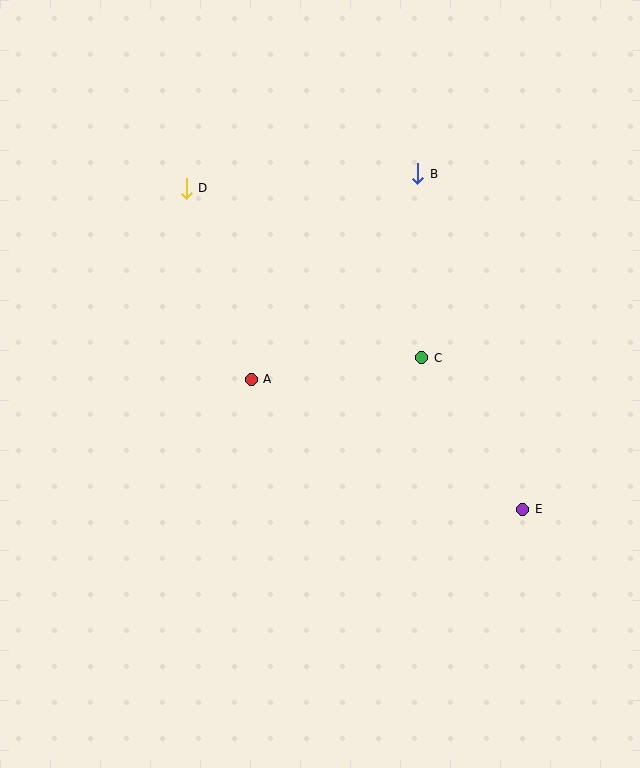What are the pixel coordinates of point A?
Point A is at (251, 379).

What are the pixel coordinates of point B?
Point B is at (418, 174).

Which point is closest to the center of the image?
Point A at (251, 379) is closest to the center.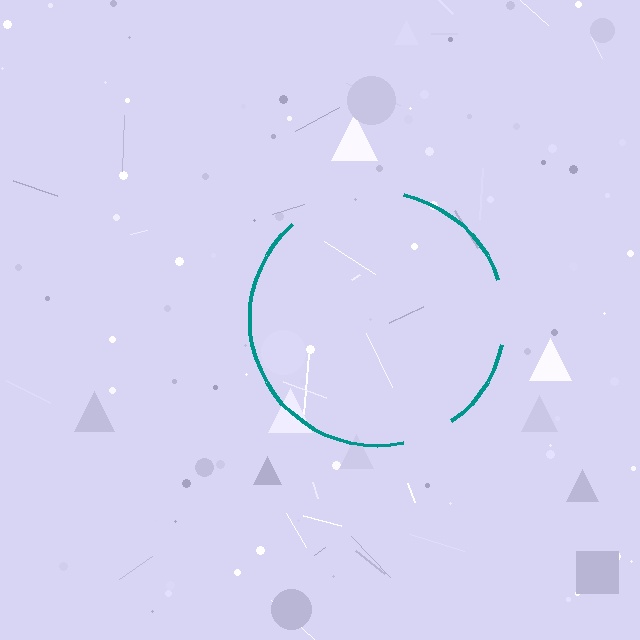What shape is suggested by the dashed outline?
The dashed outline suggests a circle.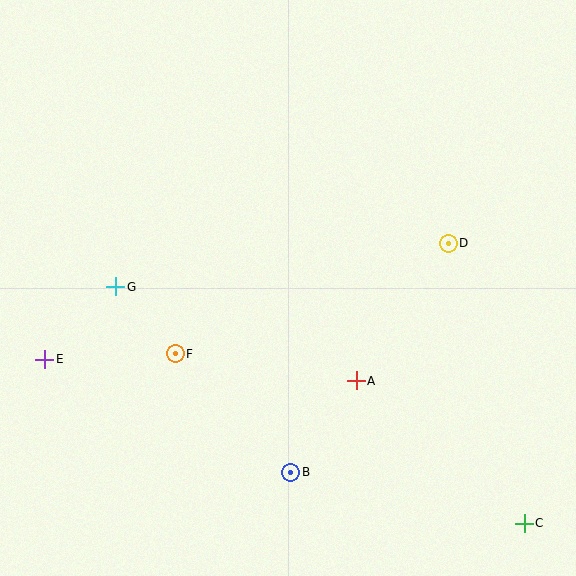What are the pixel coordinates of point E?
Point E is at (45, 359).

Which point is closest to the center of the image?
Point A at (356, 381) is closest to the center.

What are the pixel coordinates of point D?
Point D is at (448, 243).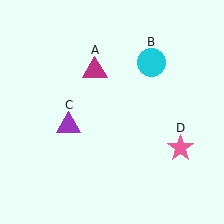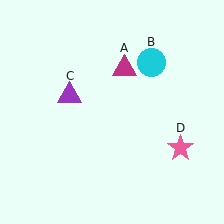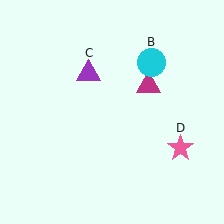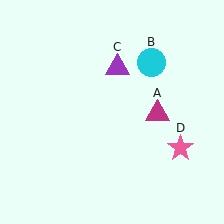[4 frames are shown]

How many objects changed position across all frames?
2 objects changed position: magenta triangle (object A), purple triangle (object C).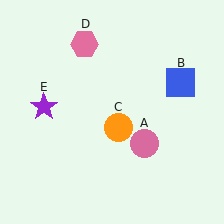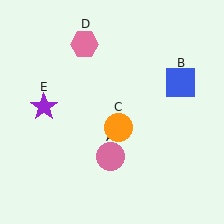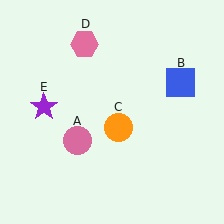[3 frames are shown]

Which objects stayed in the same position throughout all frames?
Blue square (object B) and orange circle (object C) and pink hexagon (object D) and purple star (object E) remained stationary.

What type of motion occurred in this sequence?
The pink circle (object A) rotated clockwise around the center of the scene.